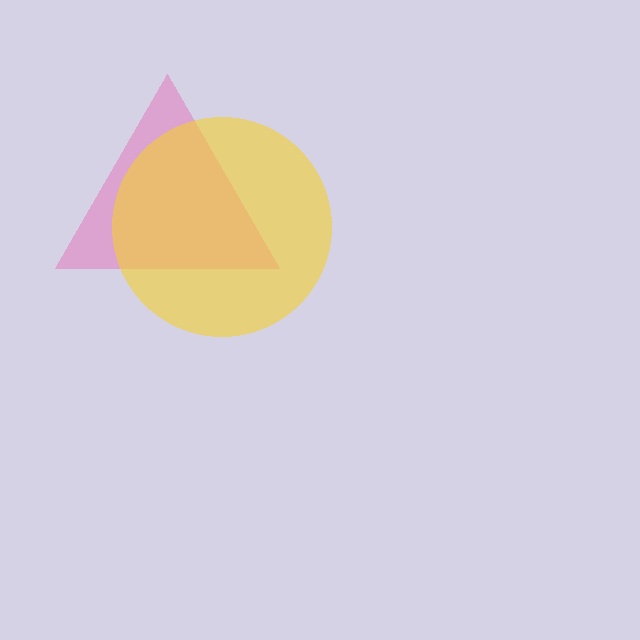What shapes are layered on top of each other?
The layered shapes are: a pink triangle, a yellow circle.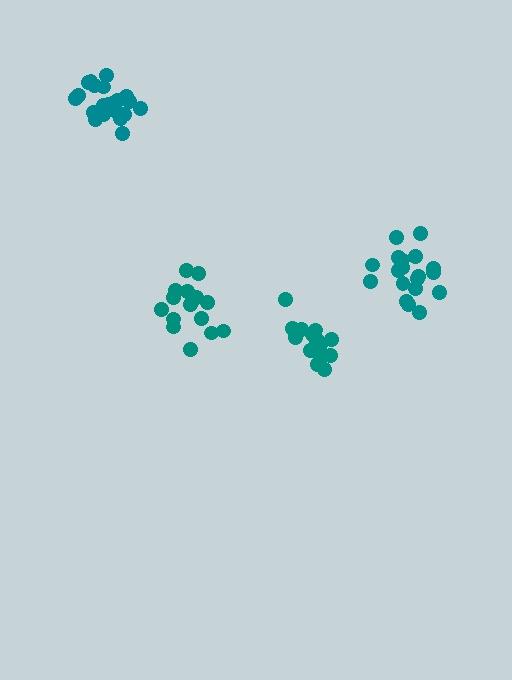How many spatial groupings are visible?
There are 4 spatial groupings.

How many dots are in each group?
Group 1: 21 dots, Group 2: 15 dots, Group 3: 19 dots, Group 4: 16 dots (71 total).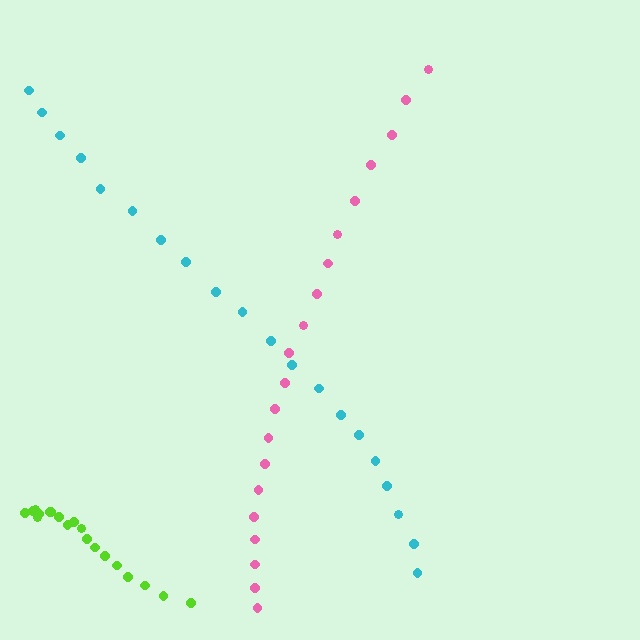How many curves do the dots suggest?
There are 3 distinct paths.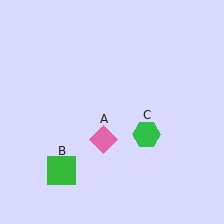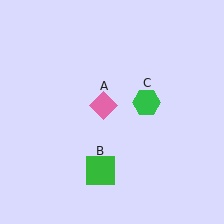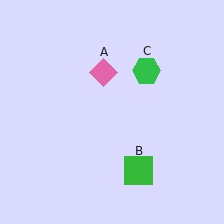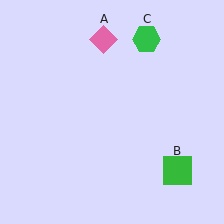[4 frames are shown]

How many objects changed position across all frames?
3 objects changed position: pink diamond (object A), green square (object B), green hexagon (object C).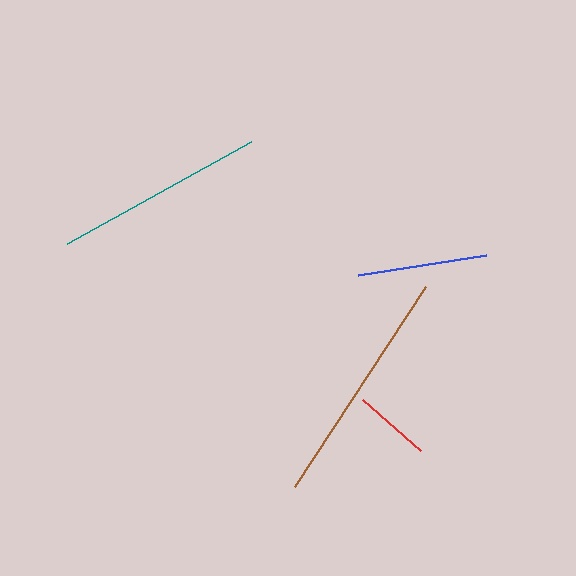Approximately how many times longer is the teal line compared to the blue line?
The teal line is approximately 1.6 times the length of the blue line.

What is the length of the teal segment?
The teal segment is approximately 211 pixels long.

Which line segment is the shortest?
The red line is the shortest at approximately 77 pixels.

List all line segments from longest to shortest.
From longest to shortest: brown, teal, blue, red.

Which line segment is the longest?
The brown line is the longest at approximately 239 pixels.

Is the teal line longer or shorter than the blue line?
The teal line is longer than the blue line.